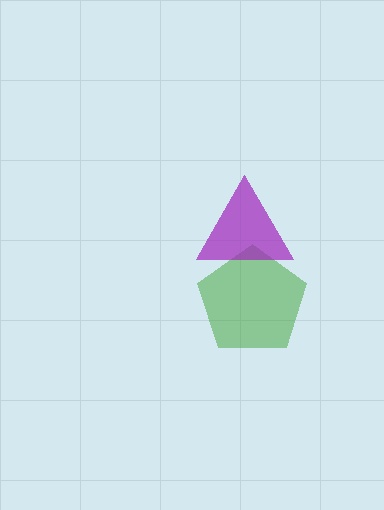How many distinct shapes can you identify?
There are 2 distinct shapes: a green pentagon, a purple triangle.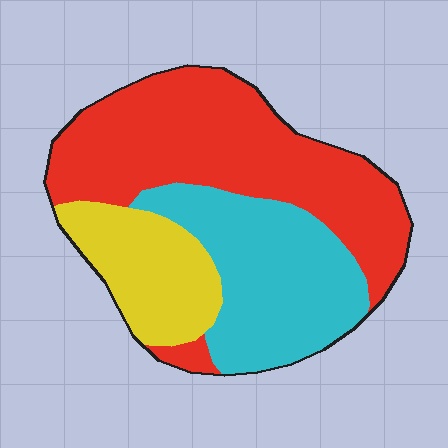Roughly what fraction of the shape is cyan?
Cyan covers 32% of the shape.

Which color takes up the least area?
Yellow, at roughly 20%.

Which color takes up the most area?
Red, at roughly 50%.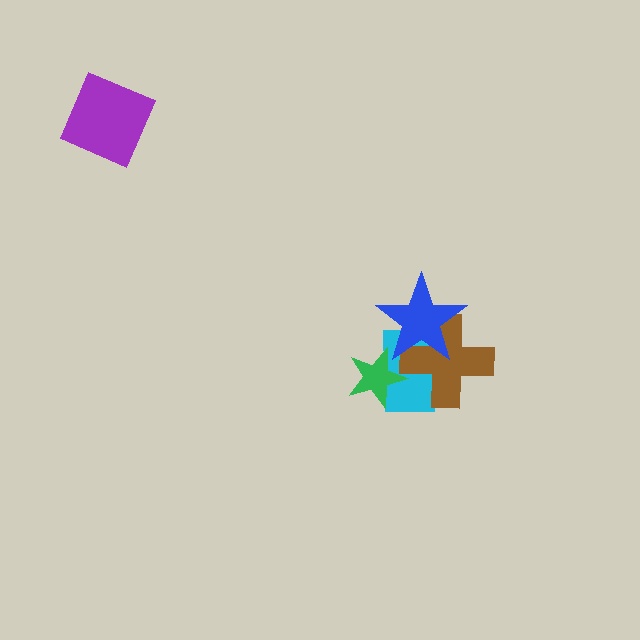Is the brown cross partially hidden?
Yes, it is partially covered by another shape.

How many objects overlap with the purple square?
0 objects overlap with the purple square.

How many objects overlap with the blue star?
3 objects overlap with the blue star.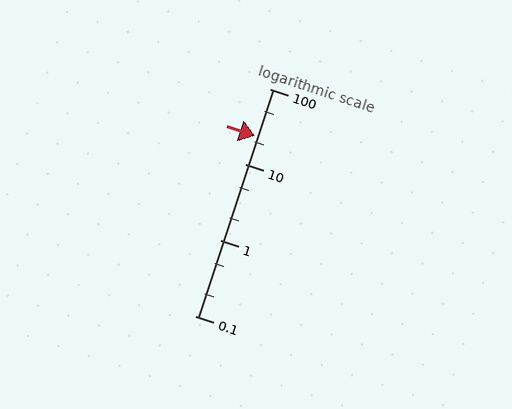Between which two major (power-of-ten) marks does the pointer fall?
The pointer is between 10 and 100.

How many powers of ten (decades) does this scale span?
The scale spans 3 decades, from 0.1 to 100.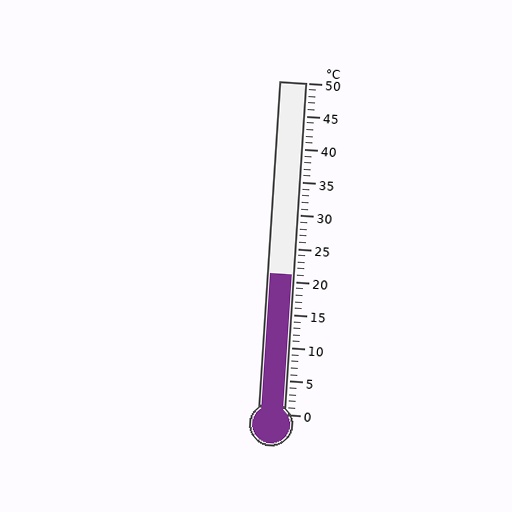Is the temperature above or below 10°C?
The temperature is above 10°C.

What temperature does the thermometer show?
The thermometer shows approximately 21°C.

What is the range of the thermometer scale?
The thermometer scale ranges from 0°C to 50°C.